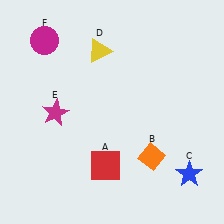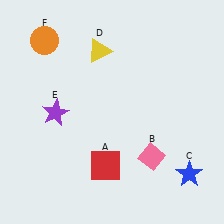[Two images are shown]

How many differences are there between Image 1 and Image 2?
There are 3 differences between the two images.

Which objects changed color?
B changed from orange to pink. E changed from magenta to purple. F changed from magenta to orange.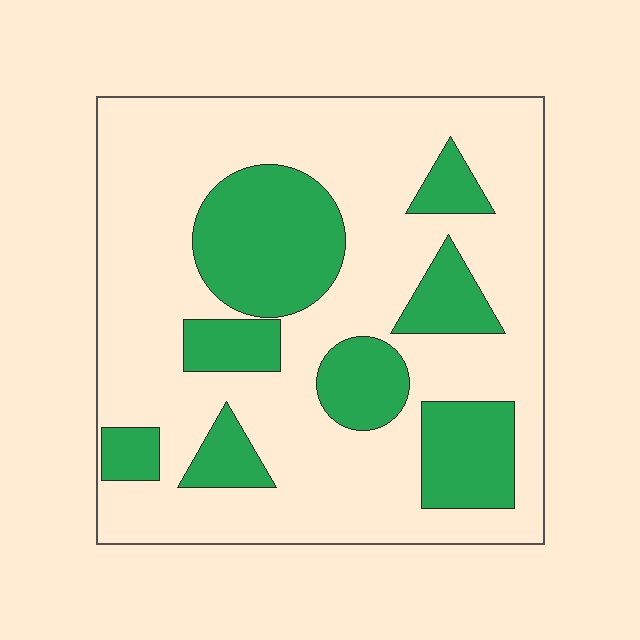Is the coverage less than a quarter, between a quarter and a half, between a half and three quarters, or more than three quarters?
Between a quarter and a half.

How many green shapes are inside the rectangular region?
8.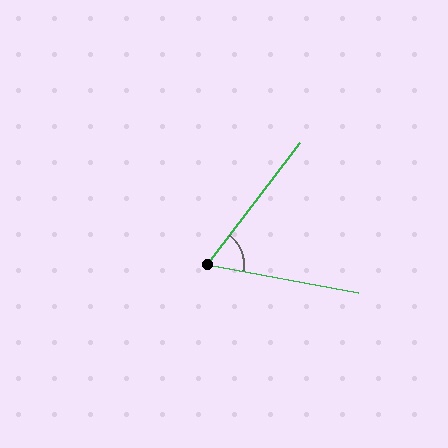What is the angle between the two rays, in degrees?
Approximately 63 degrees.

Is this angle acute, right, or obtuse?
It is acute.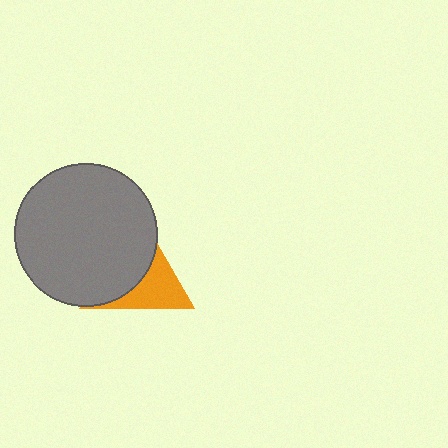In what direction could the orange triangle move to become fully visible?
The orange triangle could move right. That would shift it out from behind the gray circle entirely.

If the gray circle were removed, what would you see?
You would see the complete orange triangle.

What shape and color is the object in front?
The object in front is a gray circle.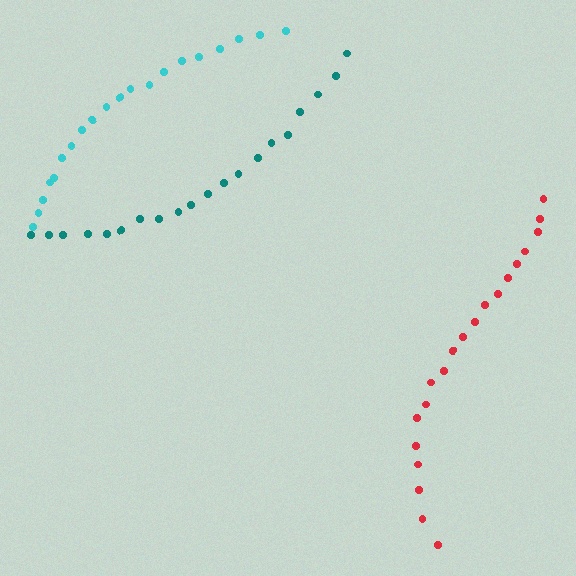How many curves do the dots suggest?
There are 3 distinct paths.